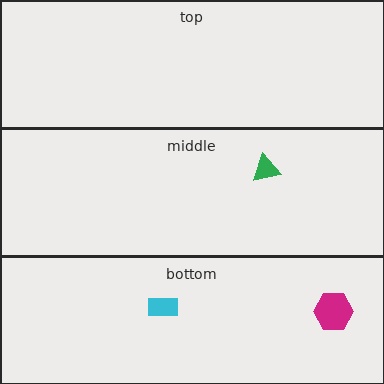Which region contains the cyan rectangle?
The bottom region.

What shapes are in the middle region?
The green triangle.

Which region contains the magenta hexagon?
The bottom region.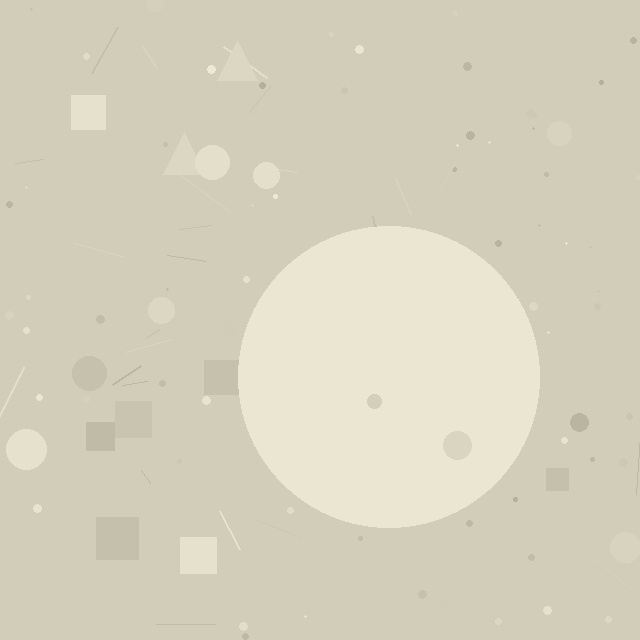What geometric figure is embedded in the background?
A circle is embedded in the background.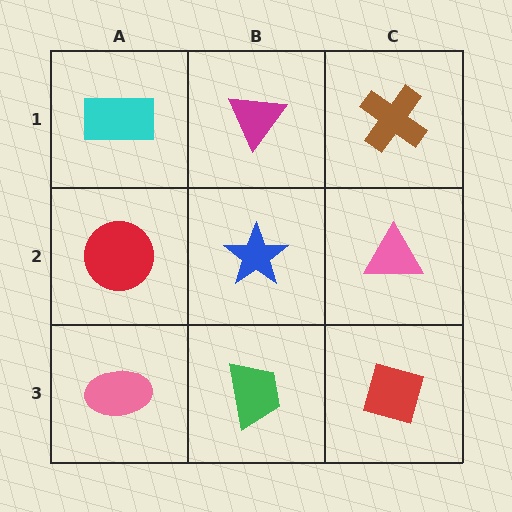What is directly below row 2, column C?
A red diamond.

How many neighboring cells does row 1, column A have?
2.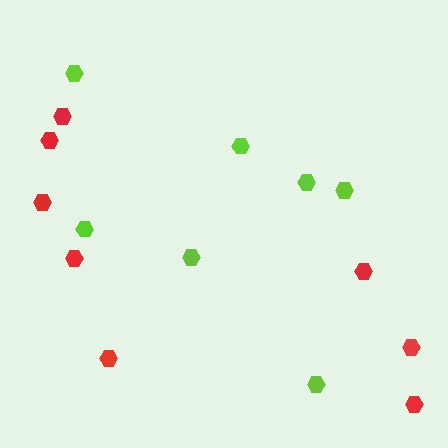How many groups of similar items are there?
There are 2 groups: one group of red hexagons (8) and one group of lime hexagons (7).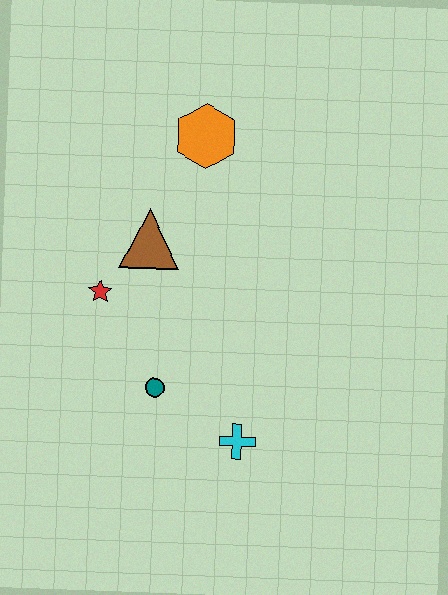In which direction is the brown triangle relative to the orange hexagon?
The brown triangle is below the orange hexagon.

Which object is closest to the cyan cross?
The teal circle is closest to the cyan cross.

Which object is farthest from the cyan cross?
The orange hexagon is farthest from the cyan cross.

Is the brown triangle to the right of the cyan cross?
No